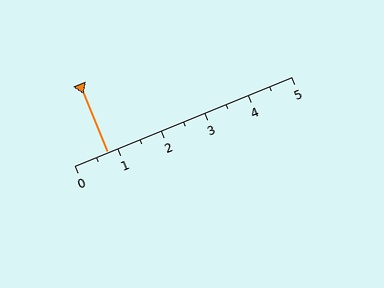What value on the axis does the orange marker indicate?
The marker indicates approximately 0.8.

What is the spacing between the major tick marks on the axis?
The major ticks are spaced 1 apart.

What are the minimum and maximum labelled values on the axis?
The axis runs from 0 to 5.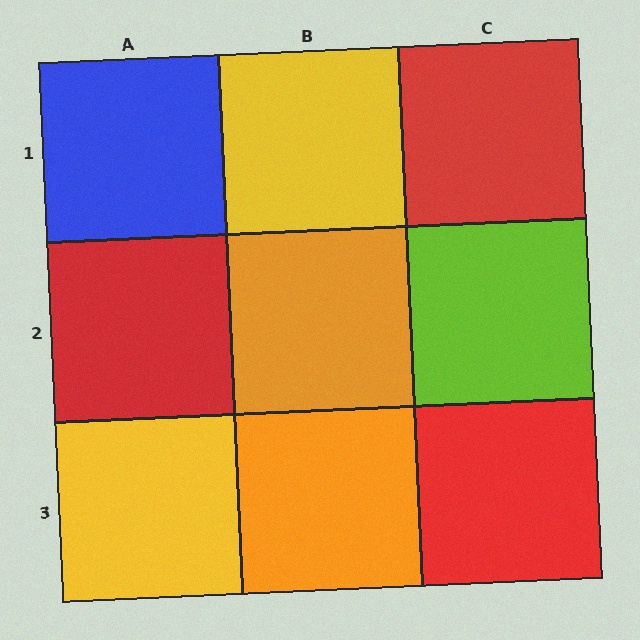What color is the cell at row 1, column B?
Yellow.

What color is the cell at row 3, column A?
Yellow.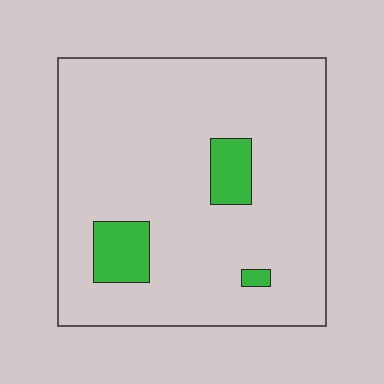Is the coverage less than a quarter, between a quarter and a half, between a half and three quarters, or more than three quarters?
Less than a quarter.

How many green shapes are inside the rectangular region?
3.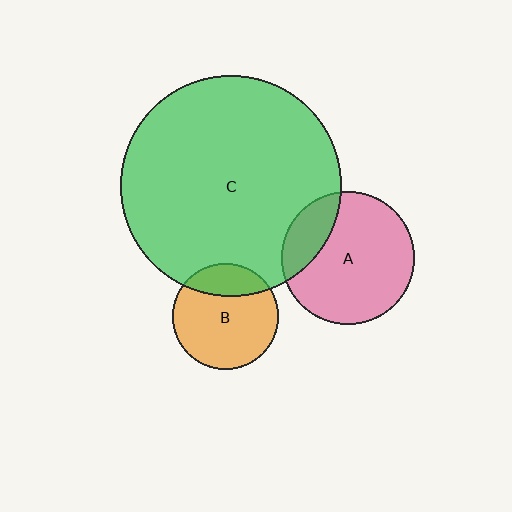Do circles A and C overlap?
Yes.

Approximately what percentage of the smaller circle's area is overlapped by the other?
Approximately 20%.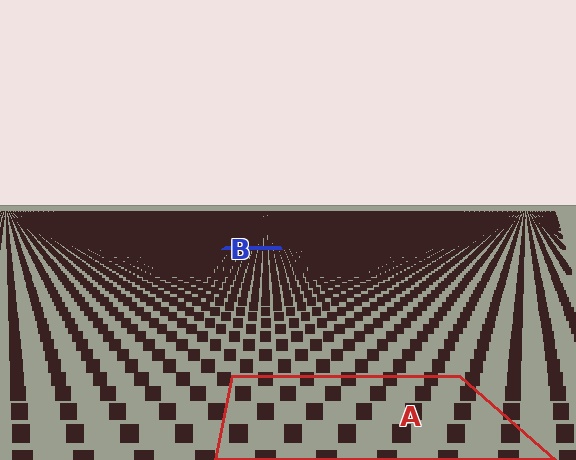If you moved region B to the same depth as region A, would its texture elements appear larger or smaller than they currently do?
They would appear larger. At a closer depth, the same texture elements are projected at a bigger on-screen size.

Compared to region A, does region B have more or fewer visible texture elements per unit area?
Region B has more texture elements per unit area — they are packed more densely because it is farther away.